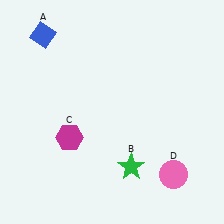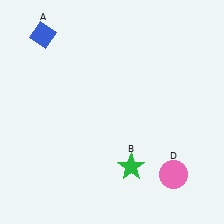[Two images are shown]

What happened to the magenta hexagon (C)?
The magenta hexagon (C) was removed in Image 2. It was in the bottom-left area of Image 1.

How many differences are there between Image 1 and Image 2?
There is 1 difference between the two images.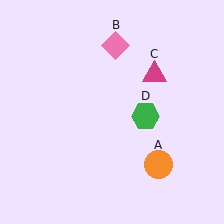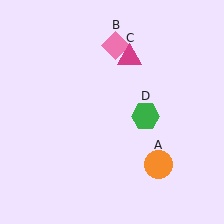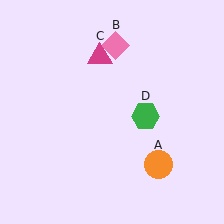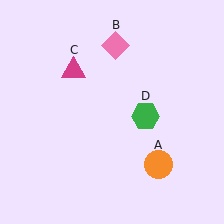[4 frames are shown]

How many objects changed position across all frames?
1 object changed position: magenta triangle (object C).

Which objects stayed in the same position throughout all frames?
Orange circle (object A) and pink diamond (object B) and green hexagon (object D) remained stationary.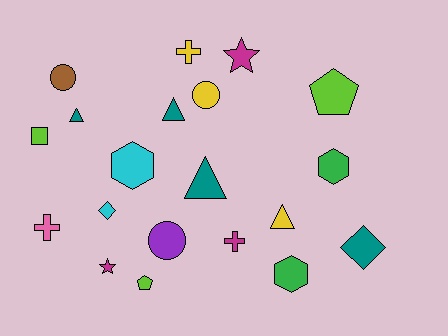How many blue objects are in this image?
There are no blue objects.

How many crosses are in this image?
There are 3 crosses.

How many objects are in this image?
There are 20 objects.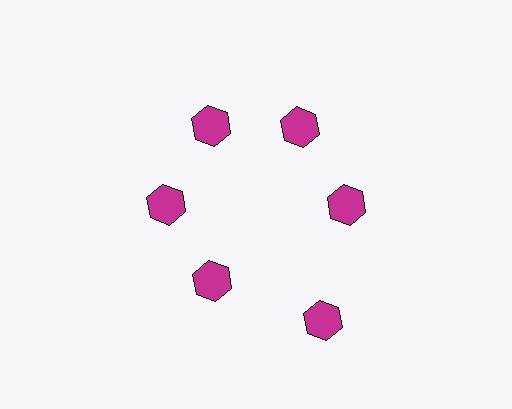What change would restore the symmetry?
The symmetry would be restored by moving it inward, back onto the ring so that all 6 hexagons sit at equal angles and equal distance from the center.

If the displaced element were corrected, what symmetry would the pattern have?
It would have 6-fold rotational symmetry — the pattern would map onto itself every 60 degrees.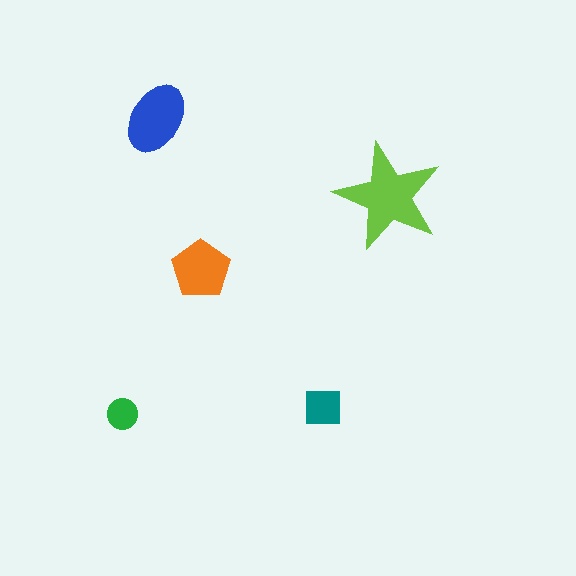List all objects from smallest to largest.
The green circle, the teal square, the orange pentagon, the blue ellipse, the lime star.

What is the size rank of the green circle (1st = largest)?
5th.